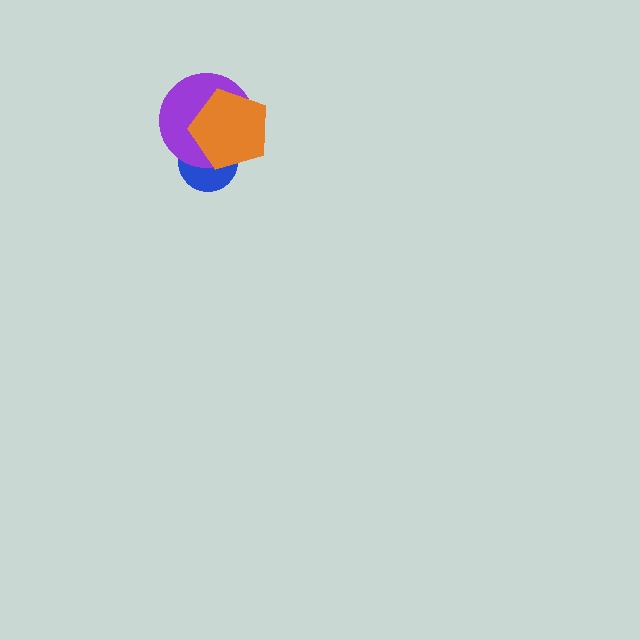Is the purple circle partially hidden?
Yes, it is partially covered by another shape.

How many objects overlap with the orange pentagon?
2 objects overlap with the orange pentagon.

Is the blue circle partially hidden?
Yes, it is partially covered by another shape.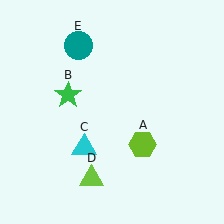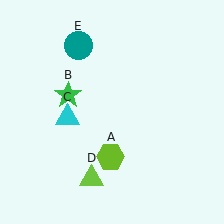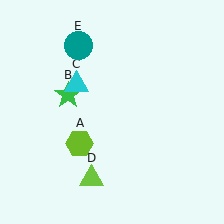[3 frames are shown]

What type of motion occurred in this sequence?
The lime hexagon (object A), cyan triangle (object C) rotated clockwise around the center of the scene.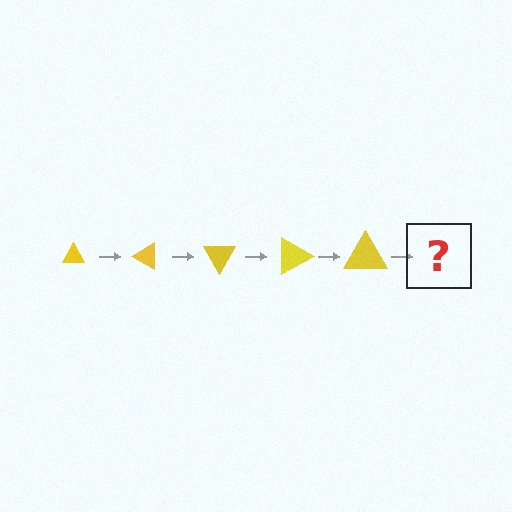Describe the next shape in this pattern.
It should be a triangle, larger than the previous one and rotated 150 degrees from the start.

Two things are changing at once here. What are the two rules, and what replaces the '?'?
The two rules are that the triangle grows larger each step and it rotates 30 degrees each step. The '?' should be a triangle, larger than the previous one and rotated 150 degrees from the start.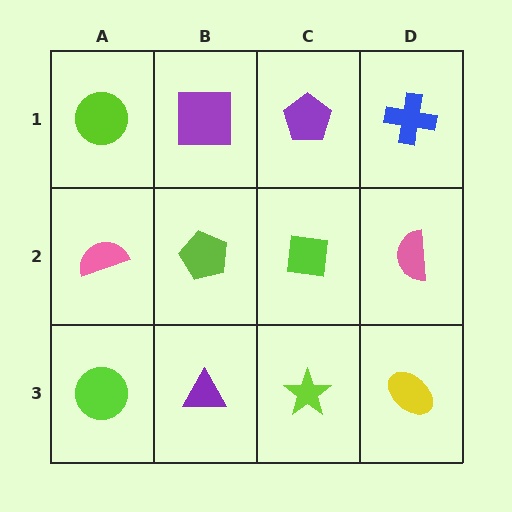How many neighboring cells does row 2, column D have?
3.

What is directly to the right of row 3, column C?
A yellow ellipse.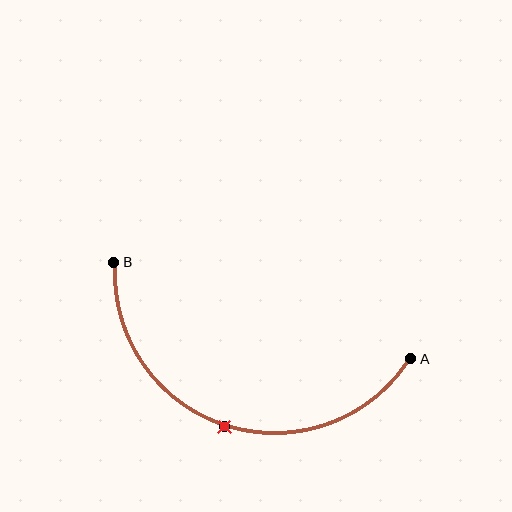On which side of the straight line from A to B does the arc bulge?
The arc bulges below the straight line connecting A and B.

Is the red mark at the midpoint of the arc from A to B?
Yes. The red mark lies on the arc at equal arc-length from both A and B — it is the arc midpoint.